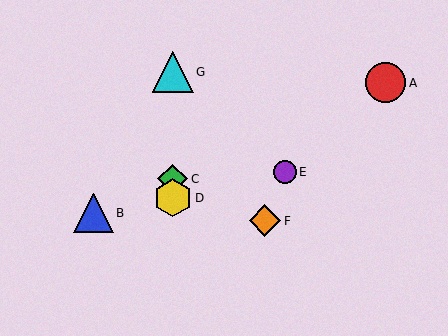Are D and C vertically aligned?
Yes, both are at x≈173.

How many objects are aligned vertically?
3 objects (C, D, G) are aligned vertically.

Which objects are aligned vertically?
Objects C, D, G are aligned vertically.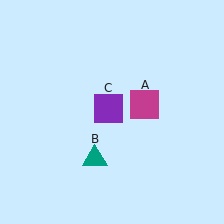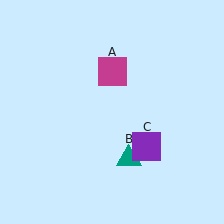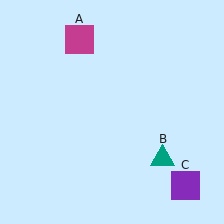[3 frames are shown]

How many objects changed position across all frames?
3 objects changed position: magenta square (object A), teal triangle (object B), purple square (object C).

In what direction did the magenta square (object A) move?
The magenta square (object A) moved up and to the left.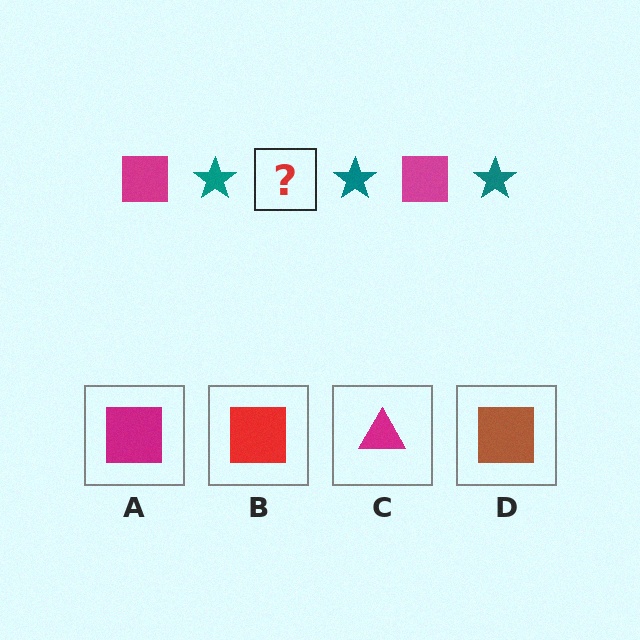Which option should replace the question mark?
Option A.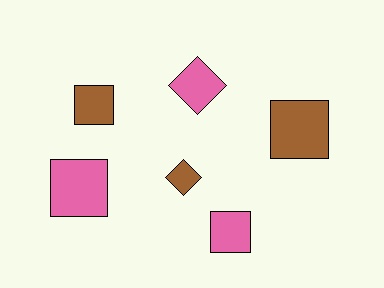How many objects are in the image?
There are 6 objects.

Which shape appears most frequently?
Square, with 4 objects.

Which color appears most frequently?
Brown, with 3 objects.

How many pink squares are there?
There are 2 pink squares.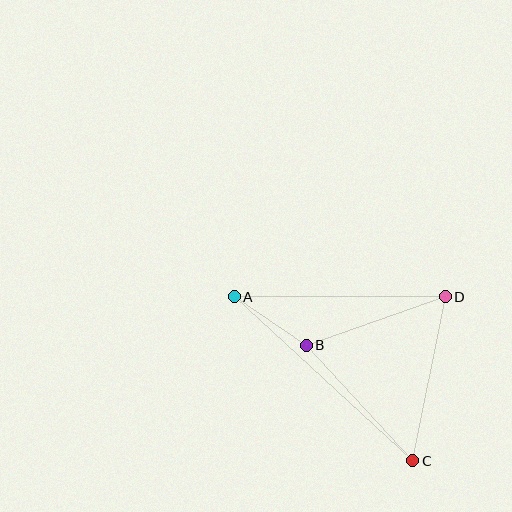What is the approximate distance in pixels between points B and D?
The distance between B and D is approximately 147 pixels.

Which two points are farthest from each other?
Points A and C are farthest from each other.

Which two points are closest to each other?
Points A and B are closest to each other.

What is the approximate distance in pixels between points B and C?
The distance between B and C is approximately 157 pixels.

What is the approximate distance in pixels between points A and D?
The distance between A and D is approximately 211 pixels.